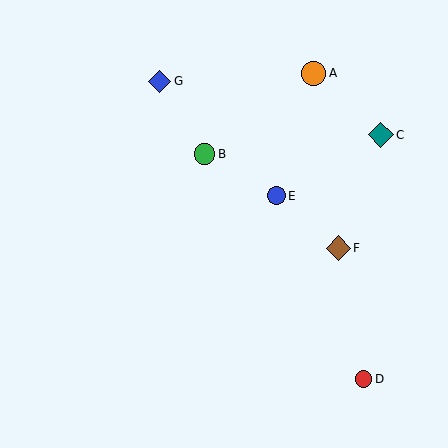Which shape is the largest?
The teal diamond (labeled C) is the largest.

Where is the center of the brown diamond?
The center of the brown diamond is at (338, 248).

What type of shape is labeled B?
Shape B is a green circle.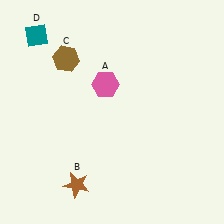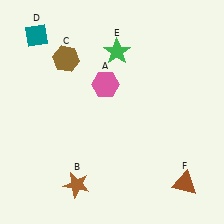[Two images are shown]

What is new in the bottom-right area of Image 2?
A brown triangle (F) was added in the bottom-right area of Image 2.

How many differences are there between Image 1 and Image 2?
There are 2 differences between the two images.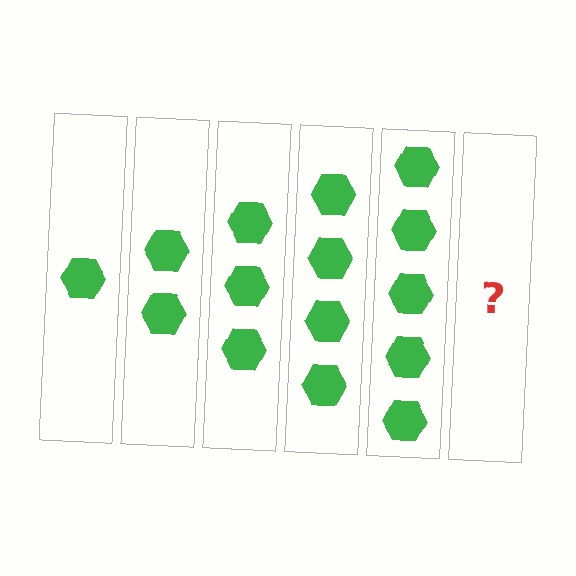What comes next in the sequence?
The next element should be 6 hexagons.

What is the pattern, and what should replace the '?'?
The pattern is that each step adds one more hexagon. The '?' should be 6 hexagons.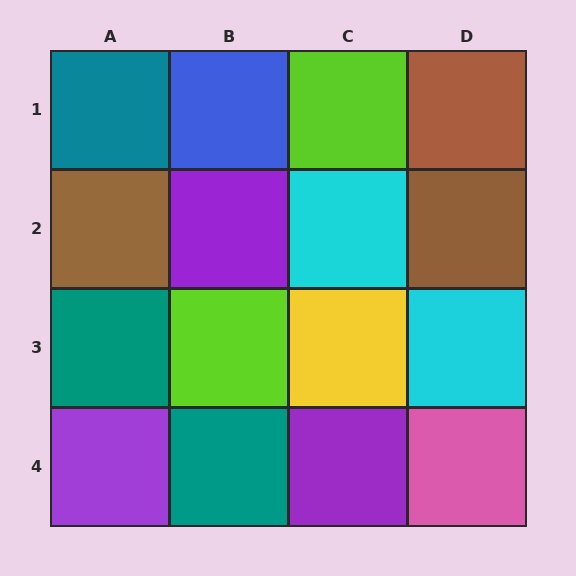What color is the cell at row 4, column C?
Purple.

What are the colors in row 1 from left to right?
Teal, blue, lime, brown.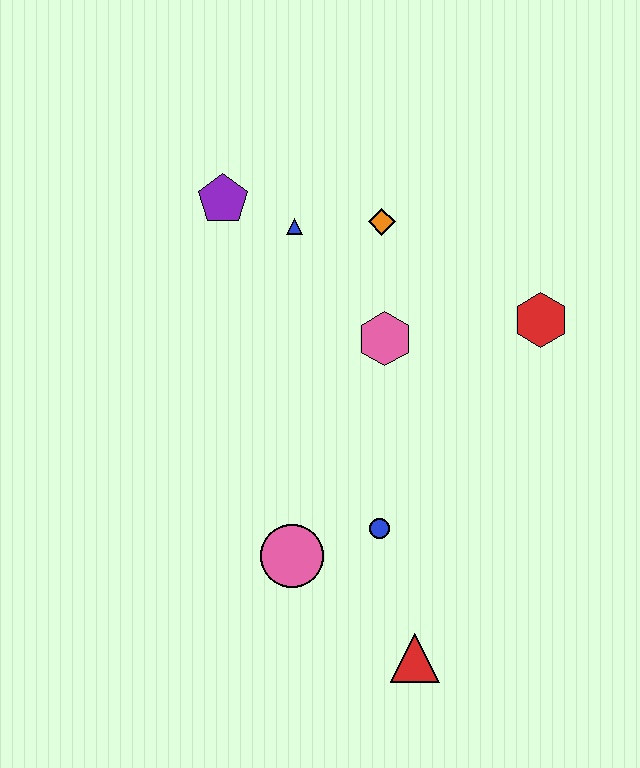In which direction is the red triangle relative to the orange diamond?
The red triangle is below the orange diamond.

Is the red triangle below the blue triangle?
Yes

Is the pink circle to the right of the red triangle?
No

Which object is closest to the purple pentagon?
The blue triangle is closest to the purple pentagon.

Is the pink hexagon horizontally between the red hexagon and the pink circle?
Yes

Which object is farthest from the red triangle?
The purple pentagon is farthest from the red triangle.